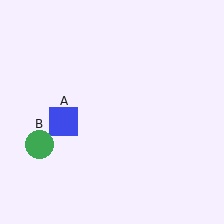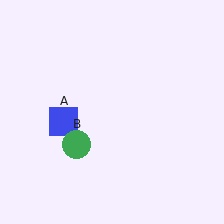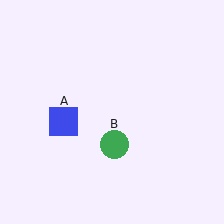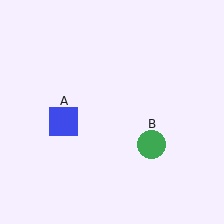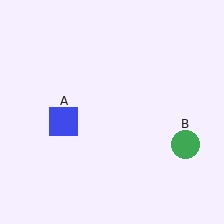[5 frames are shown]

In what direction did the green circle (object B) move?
The green circle (object B) moved right.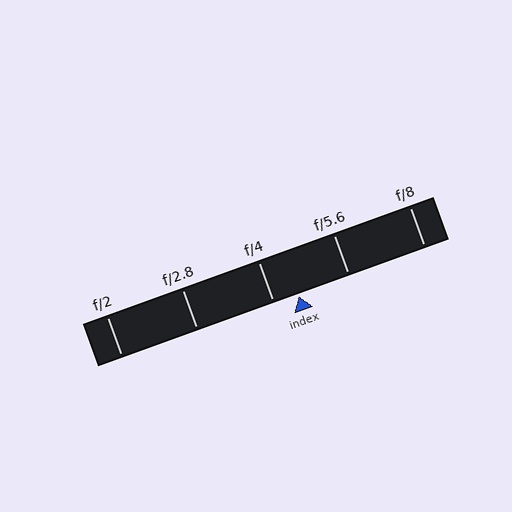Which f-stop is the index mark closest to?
The index mark is closest to f/4.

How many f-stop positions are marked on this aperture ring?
There are 5 f-stop positions marked.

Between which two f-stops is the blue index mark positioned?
The index mark is between f/4 and f/5.6.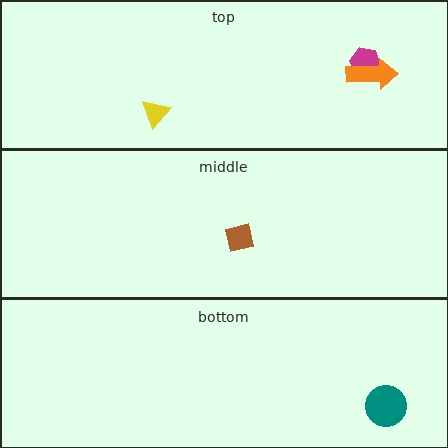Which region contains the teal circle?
The bottom region.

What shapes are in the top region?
The yellow triangle, the magenta hexagon, the orange arrow.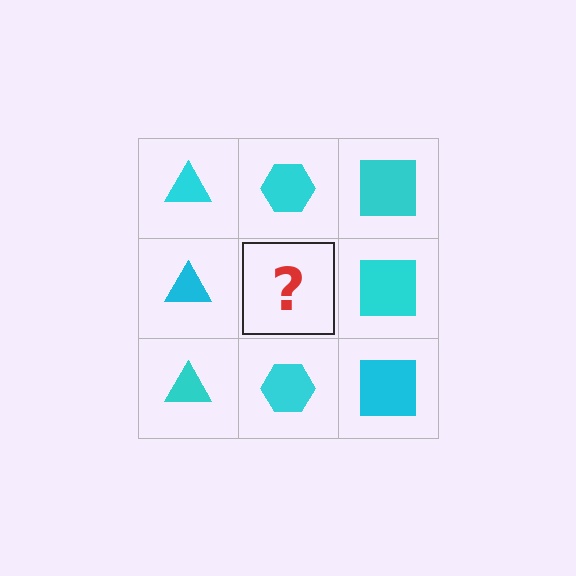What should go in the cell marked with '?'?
The missing cell should contain a cyan hexagon.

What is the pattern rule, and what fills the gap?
The rule is that each column has a consistent shape. The gap should be filled with a cyan hexagon.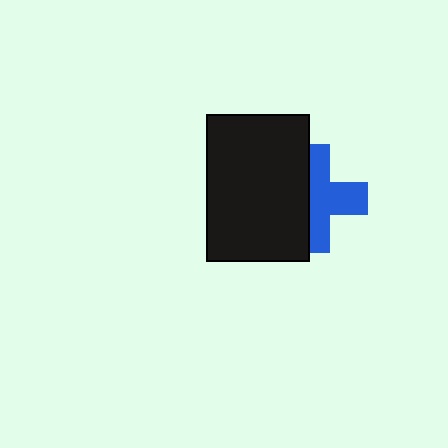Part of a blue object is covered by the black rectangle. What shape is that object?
It is a cross.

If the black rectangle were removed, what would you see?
You would see the complete blue cross.